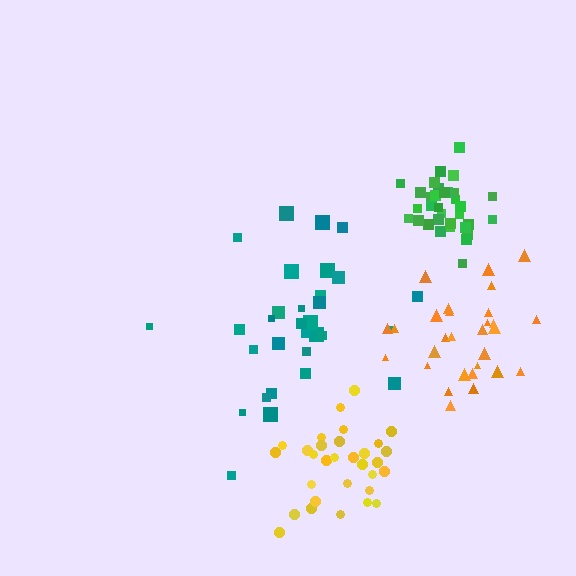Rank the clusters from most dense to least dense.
green, yellow, orange, teal.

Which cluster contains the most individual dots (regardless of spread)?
Green (34).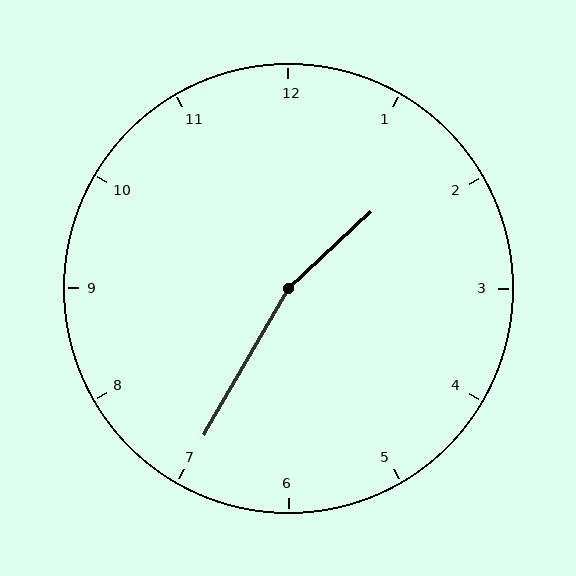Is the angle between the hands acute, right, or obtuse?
It is obtuse.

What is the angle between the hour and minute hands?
Approximately 162 degrees.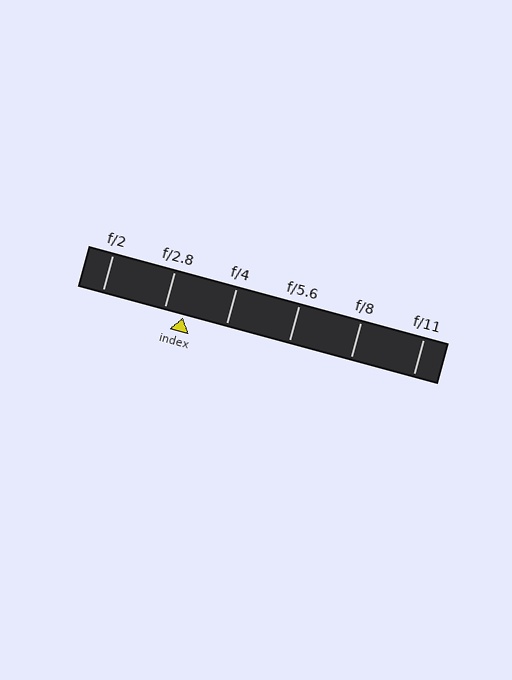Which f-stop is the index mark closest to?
The index mark is closest to f/2.8.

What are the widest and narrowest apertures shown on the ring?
The widest aperture shown is f/2 and the narrowest is f/11.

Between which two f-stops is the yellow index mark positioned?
The index mark is between f/2.8 and f/4.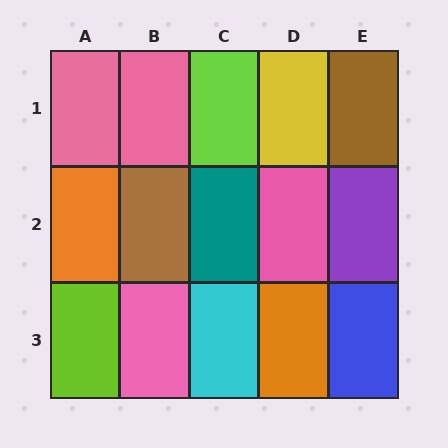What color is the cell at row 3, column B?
Pink.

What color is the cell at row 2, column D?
Pink.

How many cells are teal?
1 cell is teal.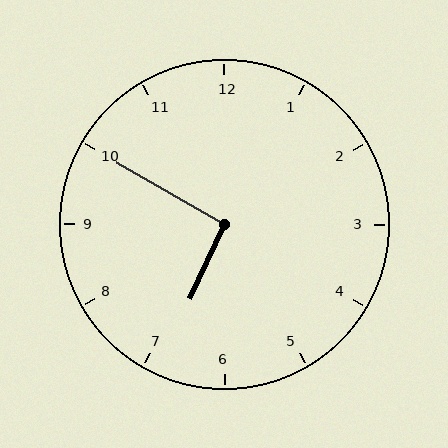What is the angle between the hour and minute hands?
Approximately 95 degrees.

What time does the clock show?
6:50.